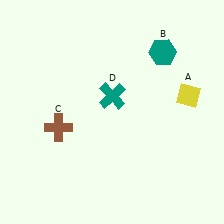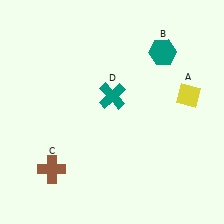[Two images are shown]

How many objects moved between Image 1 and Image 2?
1 object moved between the two images.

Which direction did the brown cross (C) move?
The brown cross (C) moved down.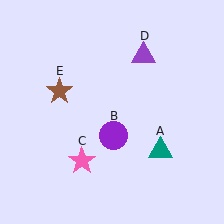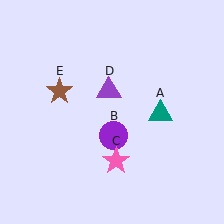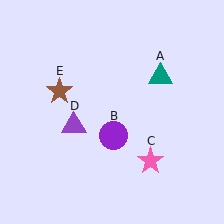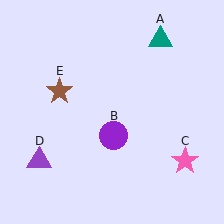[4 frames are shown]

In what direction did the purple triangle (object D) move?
The purple triangle (object D) moved down and to the left.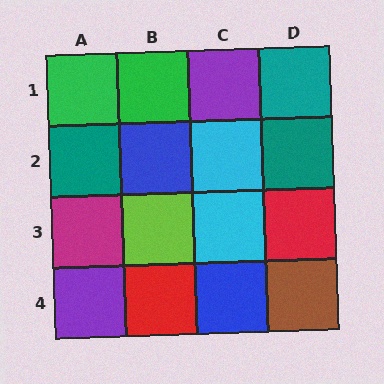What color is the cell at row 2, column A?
Teal.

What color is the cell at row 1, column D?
Teal.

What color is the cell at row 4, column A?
Purple.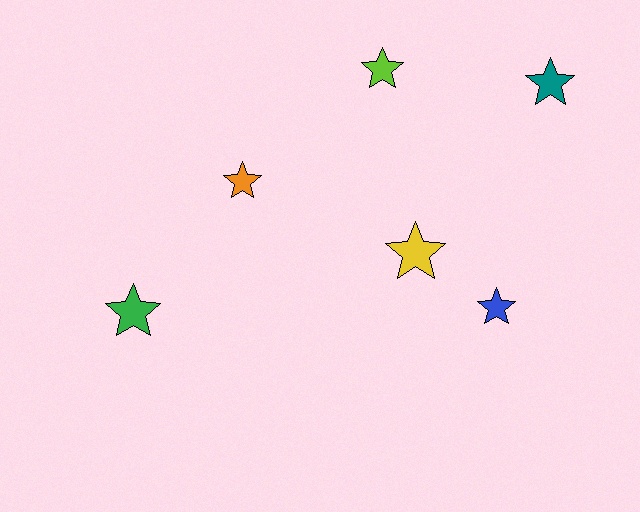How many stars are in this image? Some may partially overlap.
There are 6 stars.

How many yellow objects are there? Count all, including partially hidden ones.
There is 1 yellow object.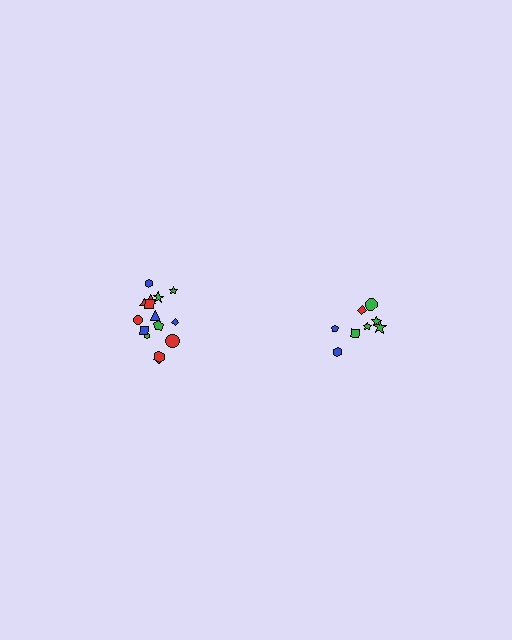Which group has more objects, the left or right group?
The left group.